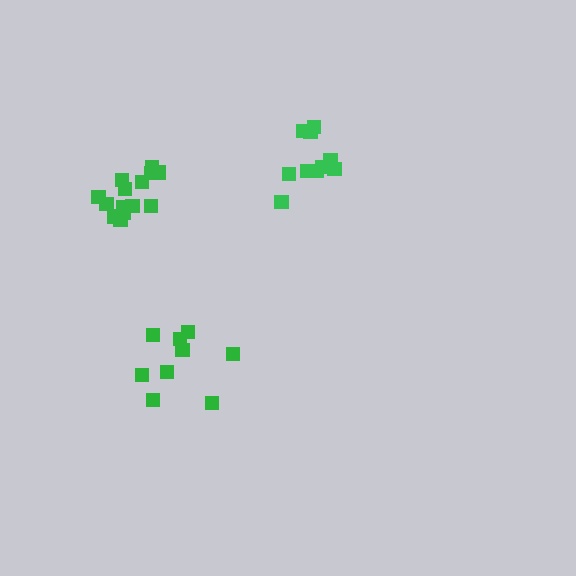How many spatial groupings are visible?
There are 3 spatial groupings.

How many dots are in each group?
Group 1: 9 dots, Group 2: 14 dots, Group 3: 10 dots (33 total).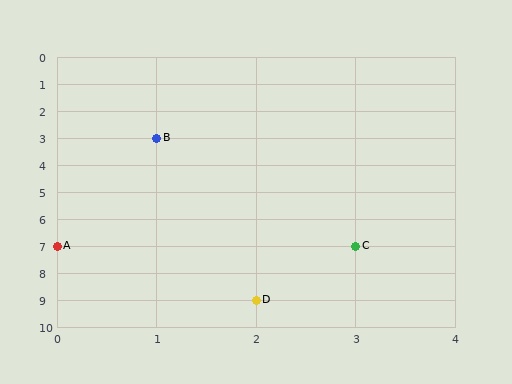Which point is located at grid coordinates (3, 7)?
Point C is at (3, 7).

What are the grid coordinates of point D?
Point D is at grid coordinates (2, 9).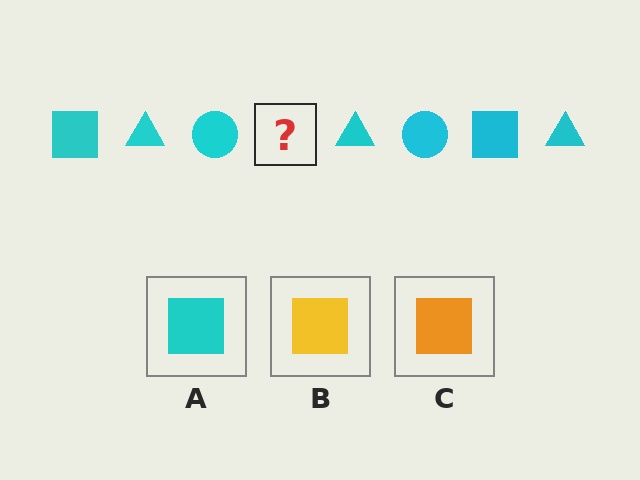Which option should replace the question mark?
Option A.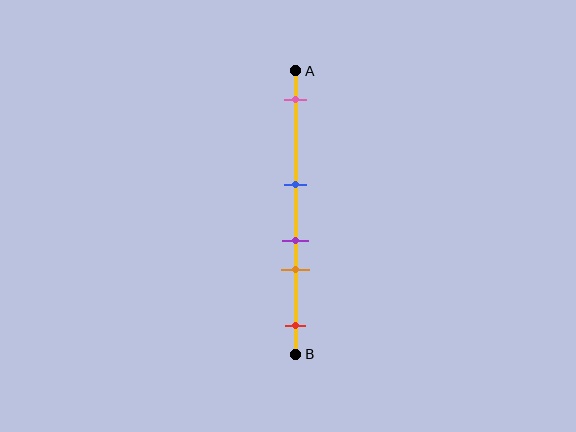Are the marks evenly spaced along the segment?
No, the marks are not evenly spaced.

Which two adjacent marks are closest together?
The purple and orange marks are the closest adjacent pair.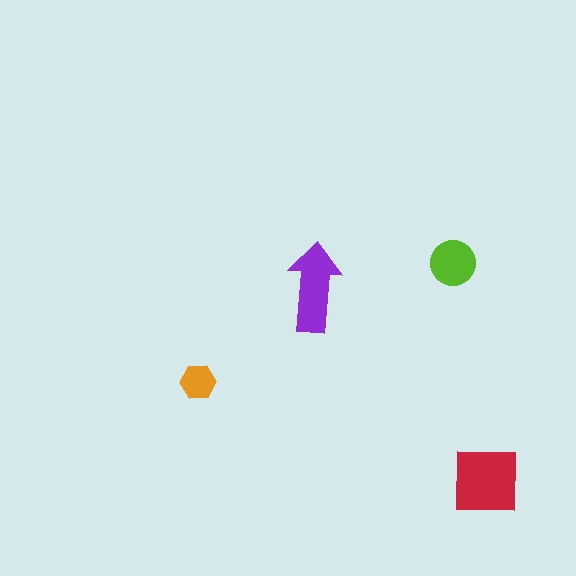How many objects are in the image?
There are 4 objects in the image.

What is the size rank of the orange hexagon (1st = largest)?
4th.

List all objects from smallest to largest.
The orange hexagon, the lime circle, the purple arrow, the red square.